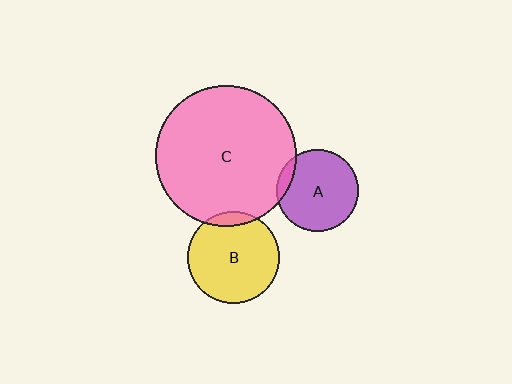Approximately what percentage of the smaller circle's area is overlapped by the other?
Approximately 10%.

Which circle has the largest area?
Circle C (pink).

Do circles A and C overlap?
Yes.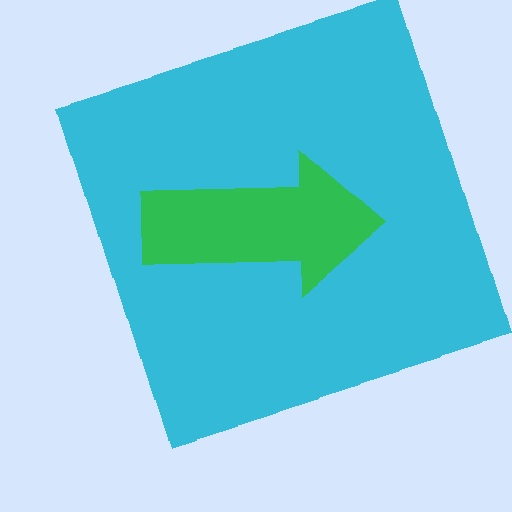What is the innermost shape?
The green arrow.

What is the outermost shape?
The cyan square.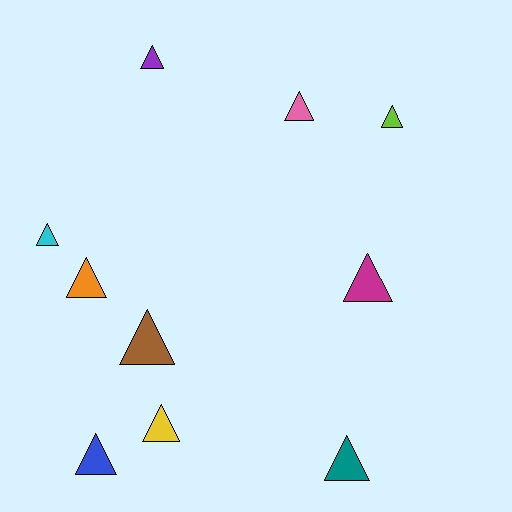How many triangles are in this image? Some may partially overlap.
There are 10 triangles.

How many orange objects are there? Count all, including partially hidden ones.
There is 1 orange object.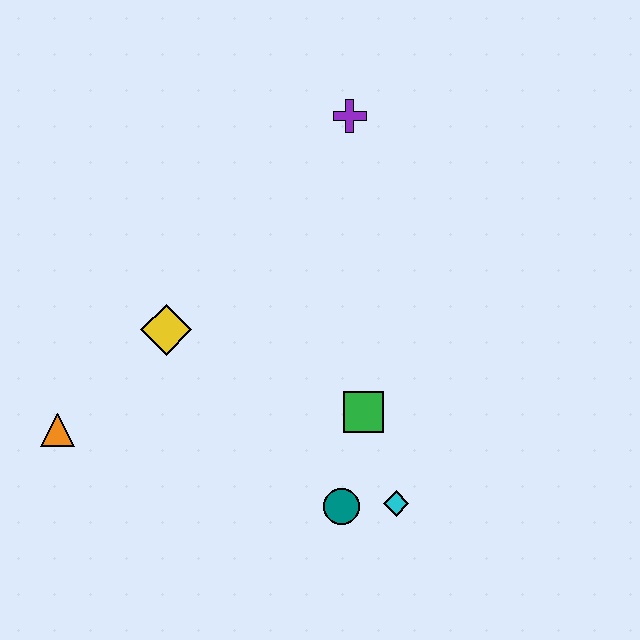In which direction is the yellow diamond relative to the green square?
The yellow diamond is to the left of the green square.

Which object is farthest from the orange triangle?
The purple cross is farthest from the orange triangle.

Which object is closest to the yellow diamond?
The orange triangle is closest to the yellow diamond.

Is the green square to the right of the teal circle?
Yes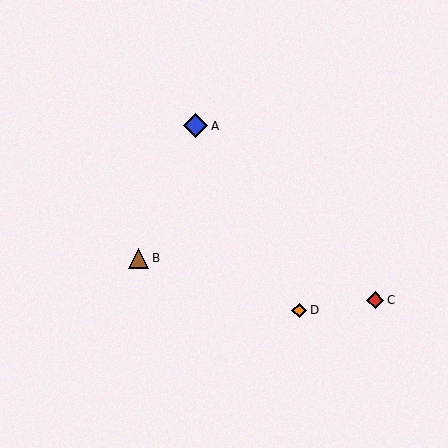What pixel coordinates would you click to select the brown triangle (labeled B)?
Click at (139, 258) to select the brown triangle B.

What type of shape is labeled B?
Shape B is a brown triangle.